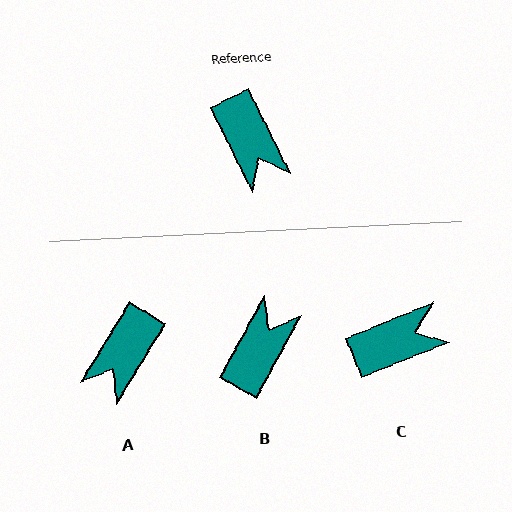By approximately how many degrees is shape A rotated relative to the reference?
Approximately 57 degrees clockwise.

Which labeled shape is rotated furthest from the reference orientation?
B, about 125 degrees away.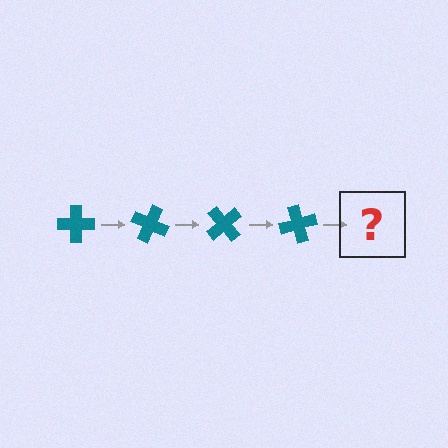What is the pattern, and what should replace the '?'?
The pattern is that the cross rotates 25 degrees each step. The '?' should be a teal cross rotated 100 degrees.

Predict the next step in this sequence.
The next step is a teal cross rotated 100 degrees.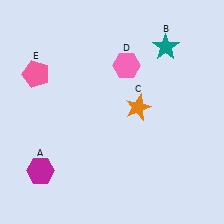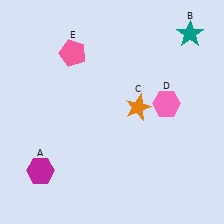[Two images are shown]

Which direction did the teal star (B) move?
The teal star (B) moved right.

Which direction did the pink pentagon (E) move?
The pink pentagon (E) moved right.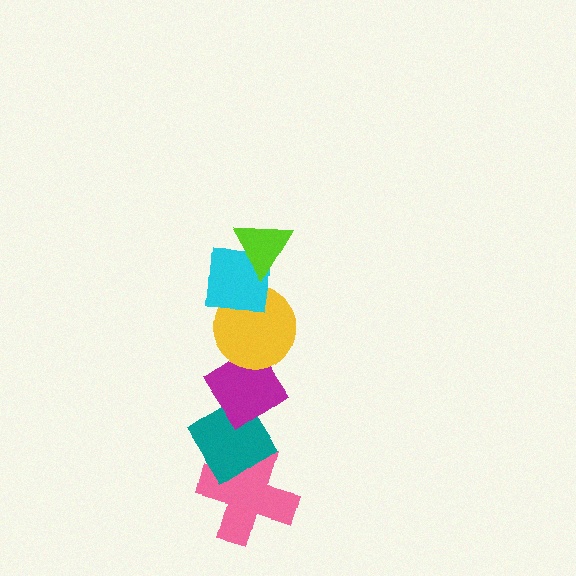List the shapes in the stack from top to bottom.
From top to bottom: the lime triangle, the cyan square, the yellow circle, the magenta diamond, the teal diamond, the pink cross.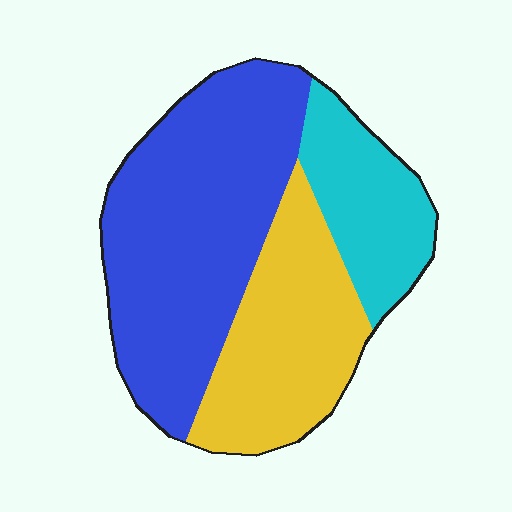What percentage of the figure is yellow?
Yellow covers about 30% of the figure.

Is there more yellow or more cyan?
Yellow.